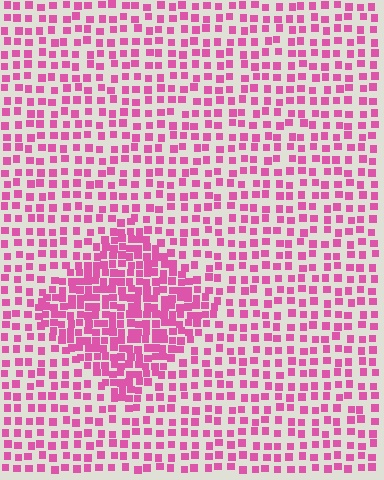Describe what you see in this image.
The image contains small pink elements arranged at two different densities. A diamond-shaped region is visible where the elements are more densely packed than the surrounding area.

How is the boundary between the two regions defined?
The boundary is defined by a change in element density (approximately 2.0x ratio). All elements are the same color, size, and shape.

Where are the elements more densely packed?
The elements are more densely packed inside the diamond boundary.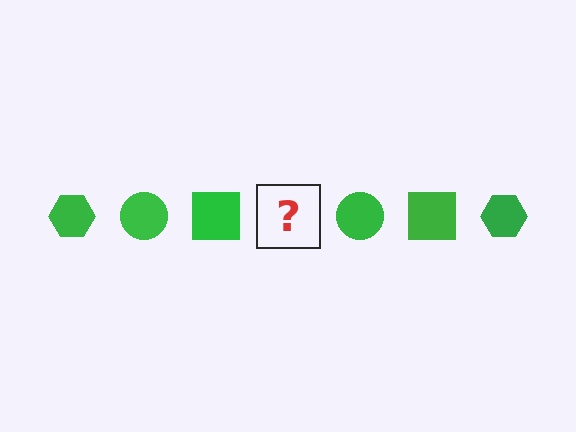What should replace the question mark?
The question mark should be replaced with a green hexagon.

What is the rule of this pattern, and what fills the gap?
The rule is that the pattern cycles through hexagon, circle, square shapes in green. The gap should be filled with a green hexagon.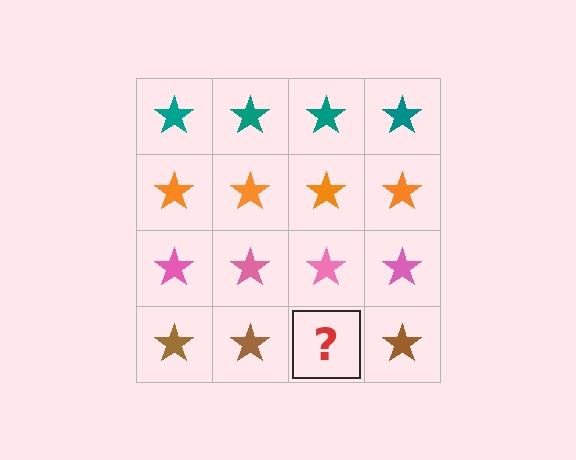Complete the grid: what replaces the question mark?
The question mark should be replaced with a brown star.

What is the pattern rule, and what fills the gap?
The rule is that each row has a consistent color. The gap should be filled with a brown star.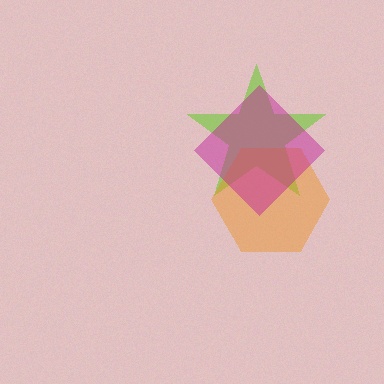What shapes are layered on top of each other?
The layered shapes are: a lime star, an orange hexagon, a magenta diamond.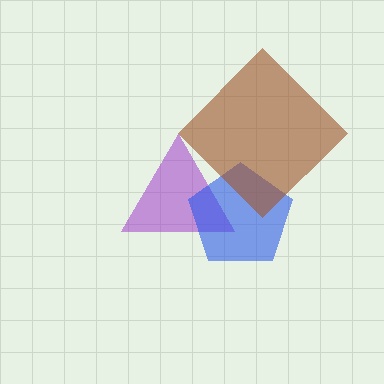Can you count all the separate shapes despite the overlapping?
Yes, there are 3 separate shapes.